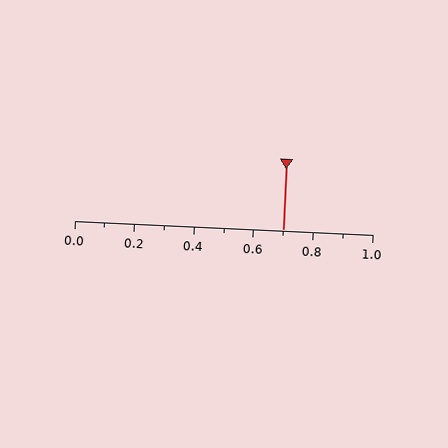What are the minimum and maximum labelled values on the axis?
The axis runs from 0.0 to 1.0.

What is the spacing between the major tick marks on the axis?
The major ticks are spaced 0.2 apart.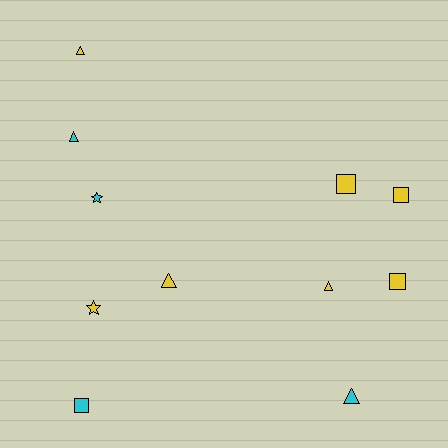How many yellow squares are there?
There are 3 yellow squares.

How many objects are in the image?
There are 11 objects.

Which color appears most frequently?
Yellow, with 7 objects.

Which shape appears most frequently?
Triangle, with 5 objects.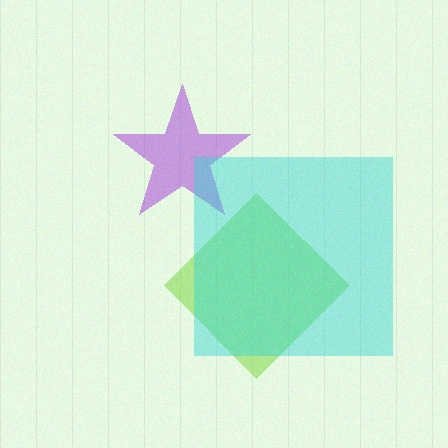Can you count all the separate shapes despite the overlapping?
Yes, there are 3 separate shapes.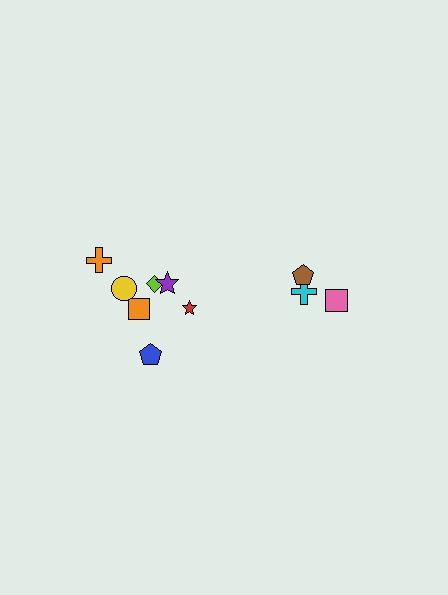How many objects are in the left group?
There are 7 objects.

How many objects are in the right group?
There are 3 objects.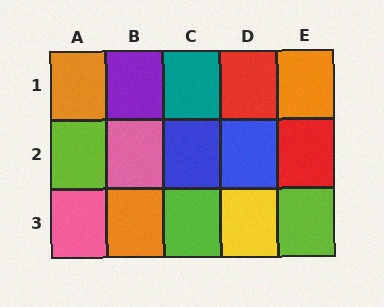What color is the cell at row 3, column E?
Lime.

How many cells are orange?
3 cells are orange.